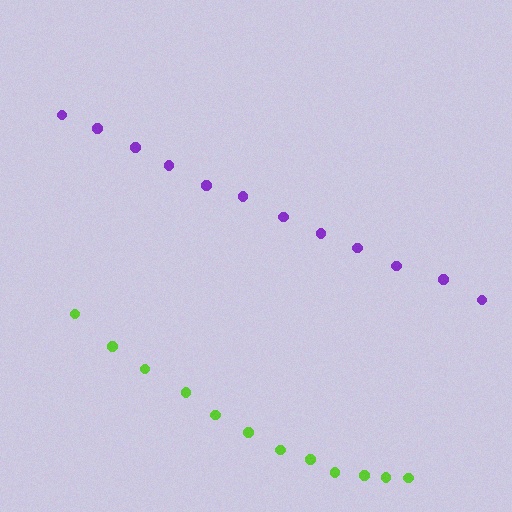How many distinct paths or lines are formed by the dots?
There are 2 distinct paths.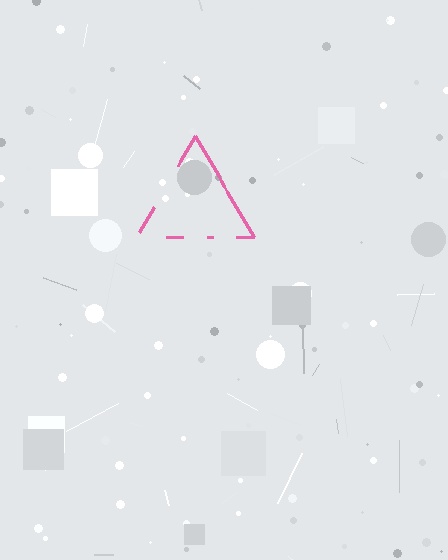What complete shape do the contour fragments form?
The contour fragments form a triangle.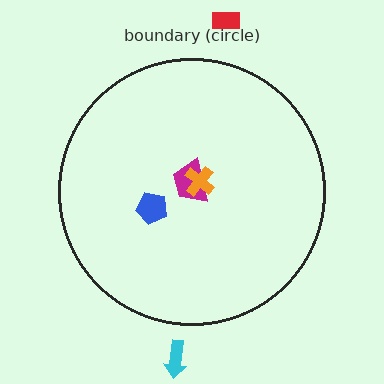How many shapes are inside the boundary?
3 inside, 2 outside.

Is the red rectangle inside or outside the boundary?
Outside.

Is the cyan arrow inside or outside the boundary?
Outside.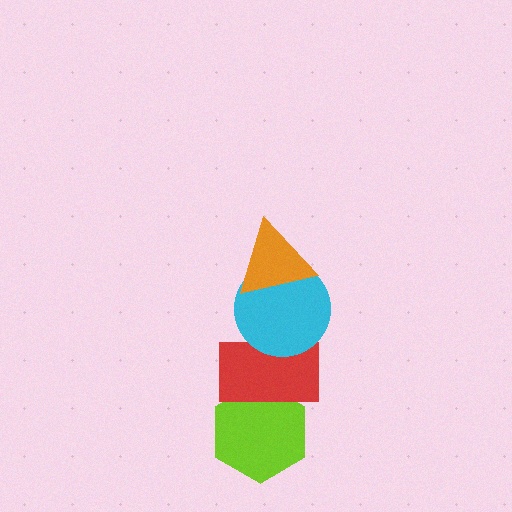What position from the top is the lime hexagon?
The lime hexagon is 4th from the top.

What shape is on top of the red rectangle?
The cyan circle is on top of the red rectangle.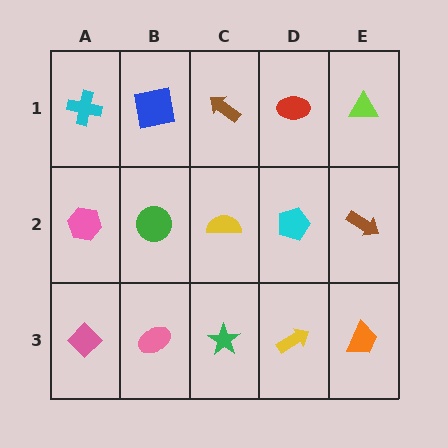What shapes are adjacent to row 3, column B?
A green circle (row 2, column B), a pink diamond (row 3, column A), a green star (row 3, column C).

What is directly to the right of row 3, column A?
A pink ellipse.